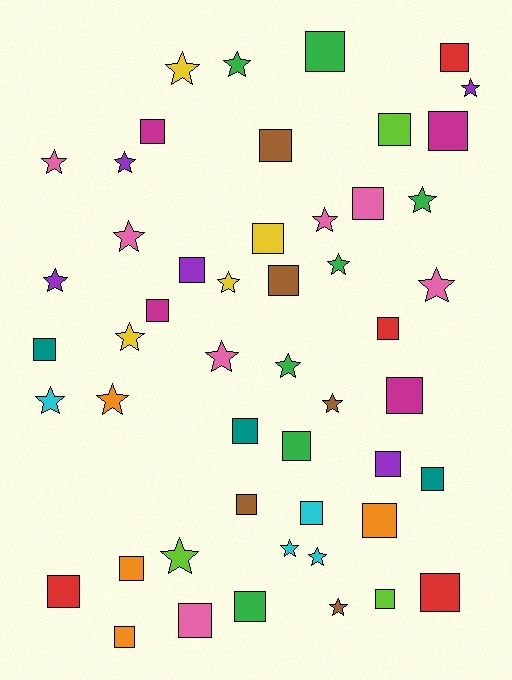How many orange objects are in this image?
There are 4 orange objects.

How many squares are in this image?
There are 28 squares.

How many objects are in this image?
There are 50 objects.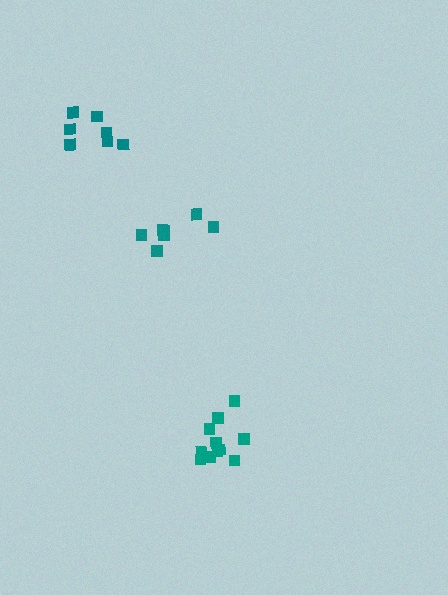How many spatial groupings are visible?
There are 3 spatial groupings.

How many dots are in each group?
Group 1: 8 dots, Group 2: 7 dots, Group 3: 11 dots (26 total).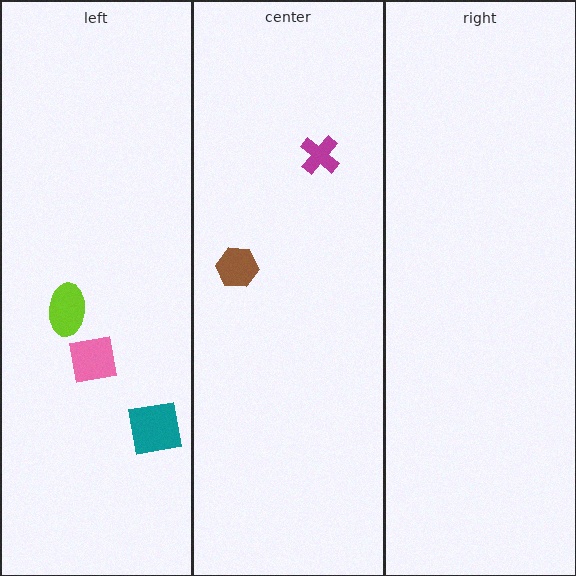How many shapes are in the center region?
2.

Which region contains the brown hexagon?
The center region.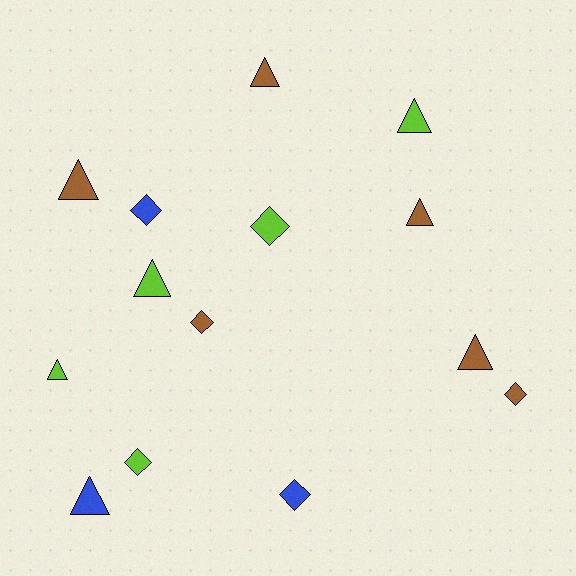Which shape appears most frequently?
Triangle, with 8 objects.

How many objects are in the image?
There are 14 objects.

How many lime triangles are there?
There are 3 lime triangles.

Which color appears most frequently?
Brown, with 6 objects.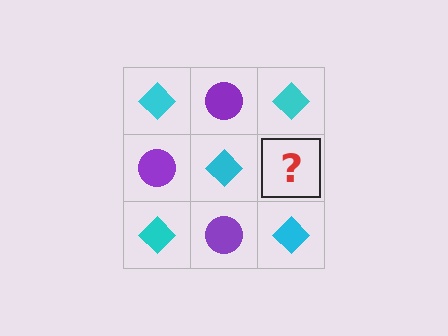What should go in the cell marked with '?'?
The missing cell should contain a purple circle.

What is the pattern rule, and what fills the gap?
The rule is that it alternates cyan diamond and purple circle in a checkerboard pattern. The gap should be filled with a purple circle.